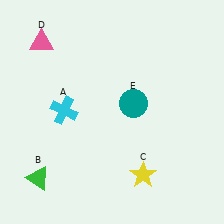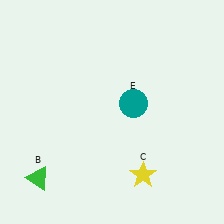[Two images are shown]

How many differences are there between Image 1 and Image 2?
There are 2 differences between the two images.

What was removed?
The pink triangle (D), the cyan cross (A) were removed in Image 2.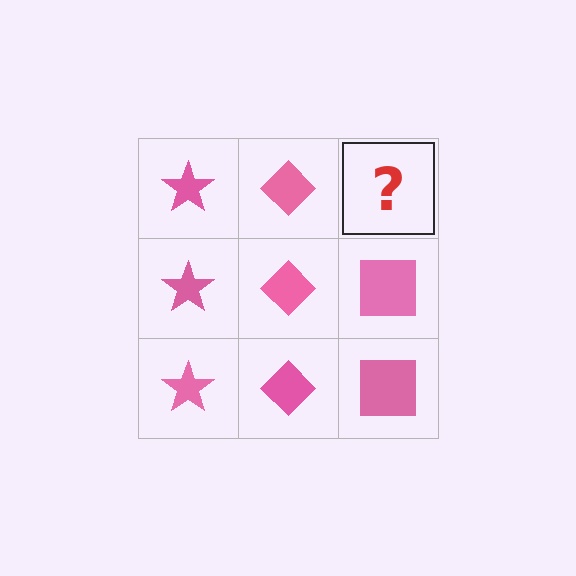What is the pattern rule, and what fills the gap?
The rule is that each column has a consistent shape. The gap should be filled with a pink square.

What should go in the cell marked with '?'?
The missing cell should contain a pink square.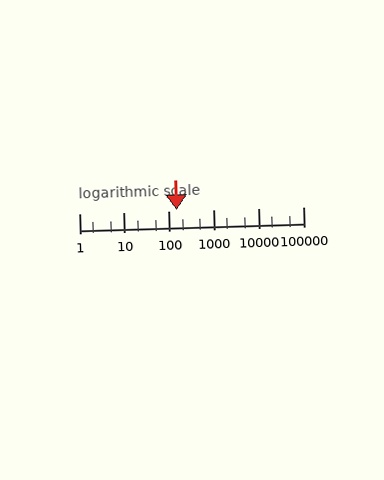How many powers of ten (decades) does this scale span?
The scale spans 5 decades, from 1 to 100000.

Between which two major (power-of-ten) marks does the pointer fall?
The pointer is between 100 and 1000.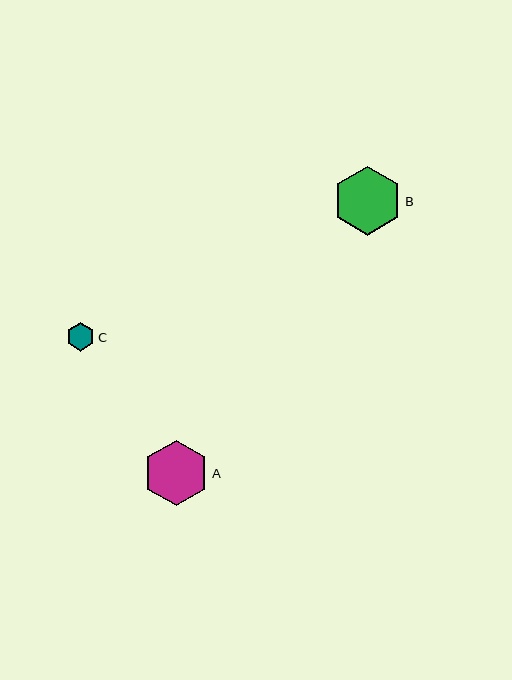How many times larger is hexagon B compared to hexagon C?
Hexagon B is approximately 2.4 times the size of hexagon C.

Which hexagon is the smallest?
Hexagon C is the smallest with a size of approximately 29 pixels.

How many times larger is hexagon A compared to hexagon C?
Hexagon A is approximately 2.3 times the size of hexagon C.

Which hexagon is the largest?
Hexagon B is the largest with a size of approximately 69 pixels.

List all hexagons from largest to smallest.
From largest to smallest: B, A, C.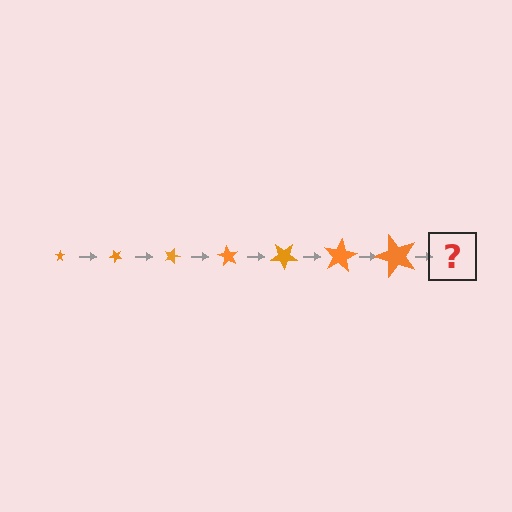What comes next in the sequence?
The next element should be a star, larger than the previous one and rotated 315 degrees from the start.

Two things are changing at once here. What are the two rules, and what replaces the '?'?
The two rules are that the star grows larger each step and it rotates 45 degrees each step. The '?' should be a star, larger than the previous one and rotated 315 degrees from the start.